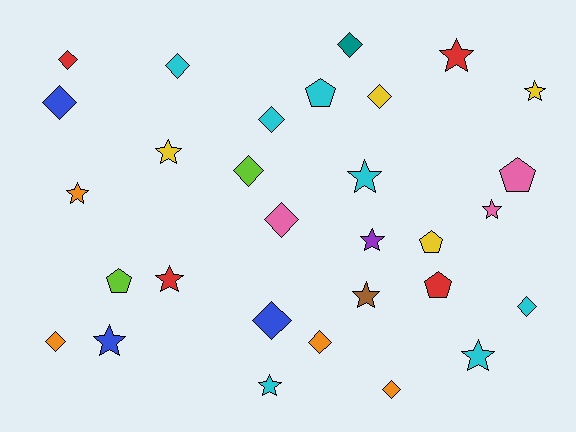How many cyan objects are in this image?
There are 7 cyan objects.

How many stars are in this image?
There are 12 stars.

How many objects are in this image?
There are 30 objects.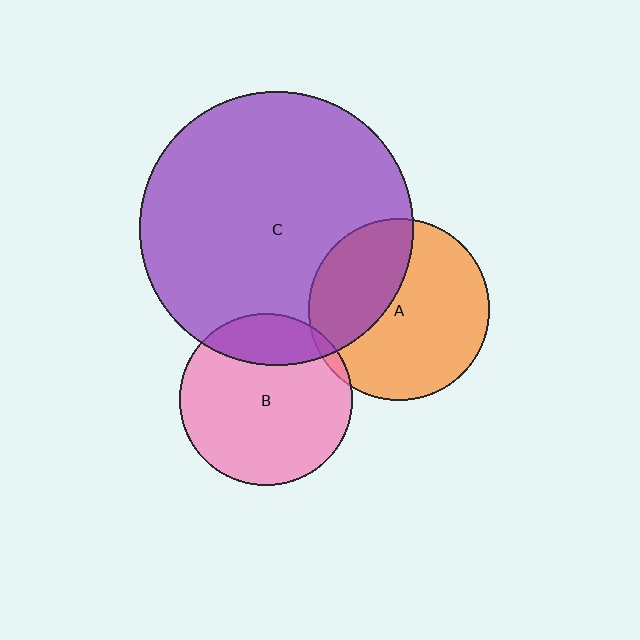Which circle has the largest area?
Circle C (purple).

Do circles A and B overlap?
Yes.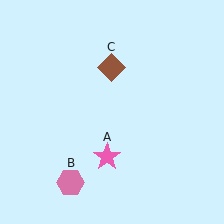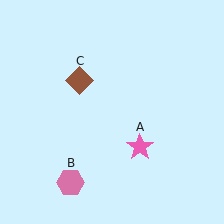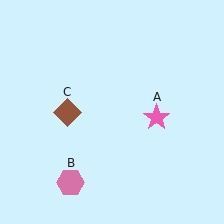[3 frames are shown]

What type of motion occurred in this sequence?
The pink star (object A), brown diamond (object C) rotated counterclockwise around the center of the scene.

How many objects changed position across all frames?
2 objects changed position: pink star (object A), brown diamond (object C).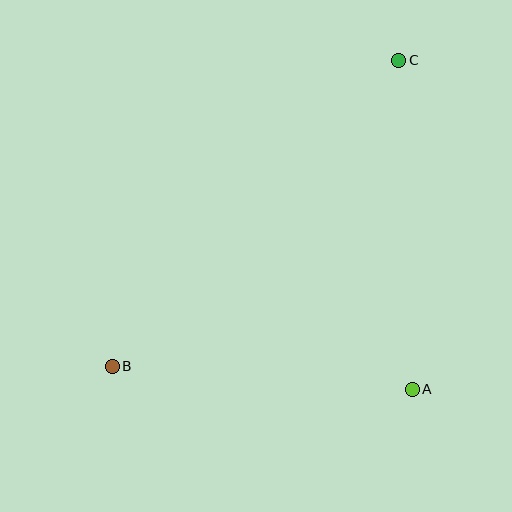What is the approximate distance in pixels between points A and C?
The distance between A and C is approximately 329 pixels.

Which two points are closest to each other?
Points A and B are closest to each other.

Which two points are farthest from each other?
Points B and C are farthest from each other.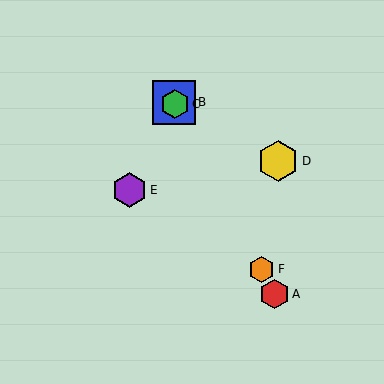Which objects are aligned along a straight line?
Objects A, B, C, F are aligned along a straight line.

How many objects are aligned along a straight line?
4 objects (A, B, C, F) are aligned along a straight line.